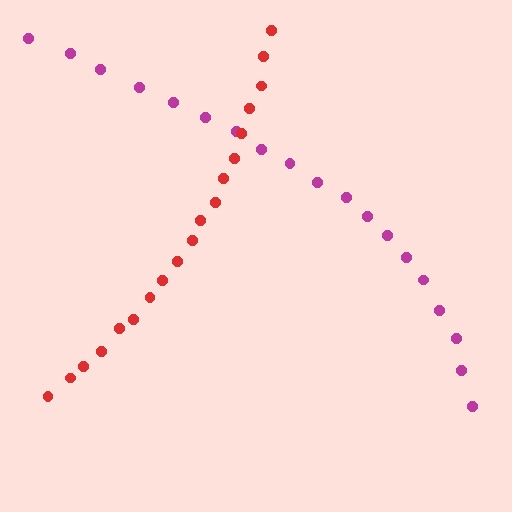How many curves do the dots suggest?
There are 2 distinct paths.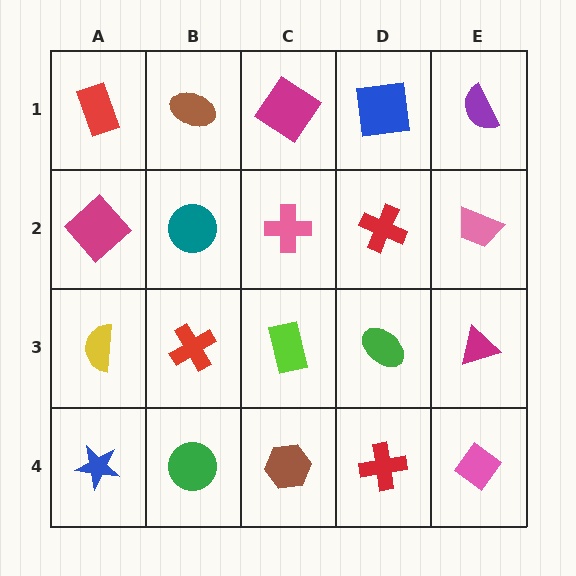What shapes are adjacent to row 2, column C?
A magenta diamond (row 1, column C), a lime rectangle (row 3, column C), a teal circle (row 2, column B), a red cross (row 2, column D).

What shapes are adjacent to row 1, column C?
A pink cross (row 2, column C), a brown ellipse (row 1, column B), a blue square (row 1, column D).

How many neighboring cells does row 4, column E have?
2.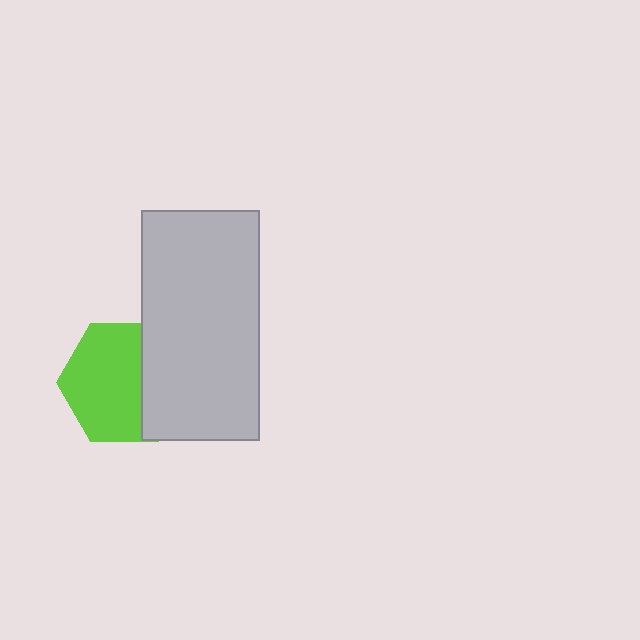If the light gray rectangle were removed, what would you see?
You would see the complete lime hexagon.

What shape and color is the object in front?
The object in front is a light gray rectangle.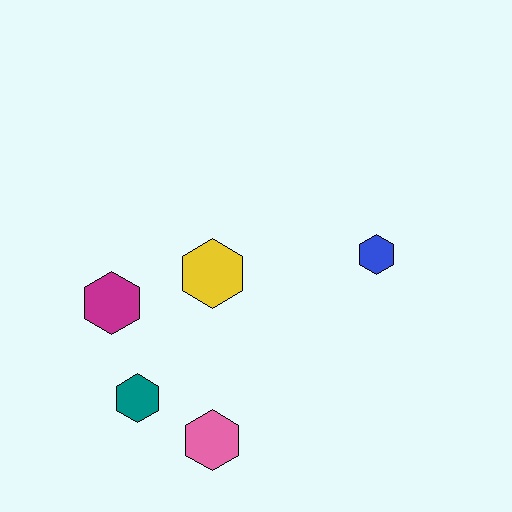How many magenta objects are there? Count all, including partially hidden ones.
There is 1 magenta object.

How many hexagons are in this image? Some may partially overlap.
There are 5 hexagons.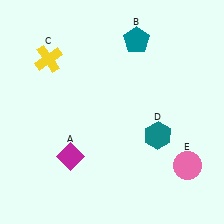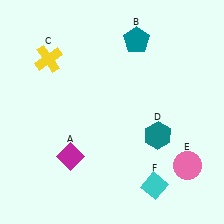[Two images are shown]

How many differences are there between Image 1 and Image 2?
There is 1 difference between the two images.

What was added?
A cyan diamond (F) was added in Image 2.